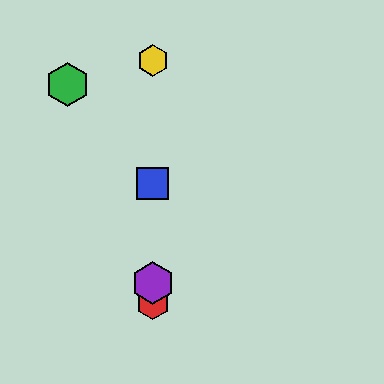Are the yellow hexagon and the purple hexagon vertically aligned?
Yes, both are at x≈153.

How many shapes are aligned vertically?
4 shapes (the red hexagon, the blue square, the yellow hexagon, the purple hexagon) are aligned vertically.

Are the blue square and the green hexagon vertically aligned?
No, the blue square is at x≈153 and the green hexagon is at x≈67.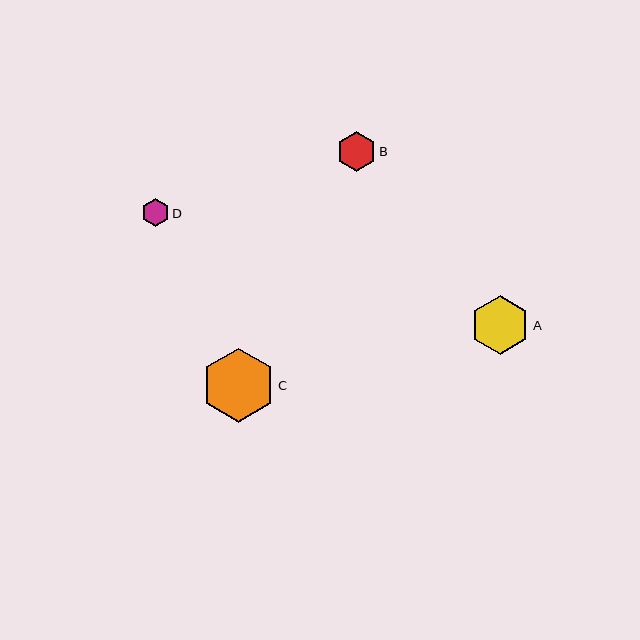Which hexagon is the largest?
Hexagon C is the largest with a size of approximately 74 pixels.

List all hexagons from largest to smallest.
From largest to smallest: C, A, B, D.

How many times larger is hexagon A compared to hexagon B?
Hexagon A is approximately 1.5 times the size of hexagon B.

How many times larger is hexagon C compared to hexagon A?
Hexagon C is approximately 1.3 times the size of hexagon A.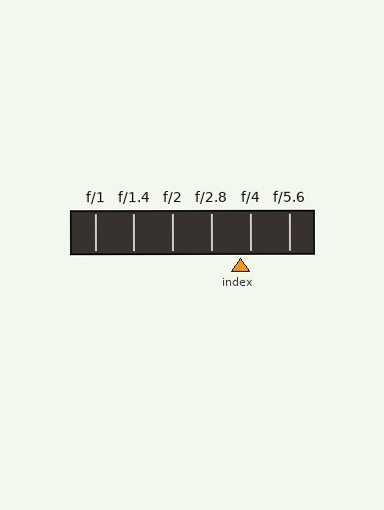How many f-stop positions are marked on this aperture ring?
There are 6 f-stop positions marked.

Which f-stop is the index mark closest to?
The index mark is closest to f/4.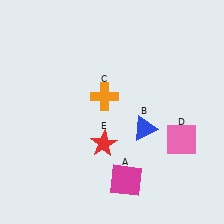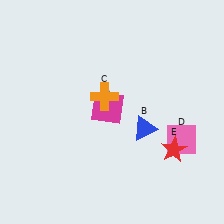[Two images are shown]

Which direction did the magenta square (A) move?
The magenta square (A) moved up.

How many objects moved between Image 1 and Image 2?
2 objects moved between the two images.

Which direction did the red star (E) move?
The red star (E) moved right.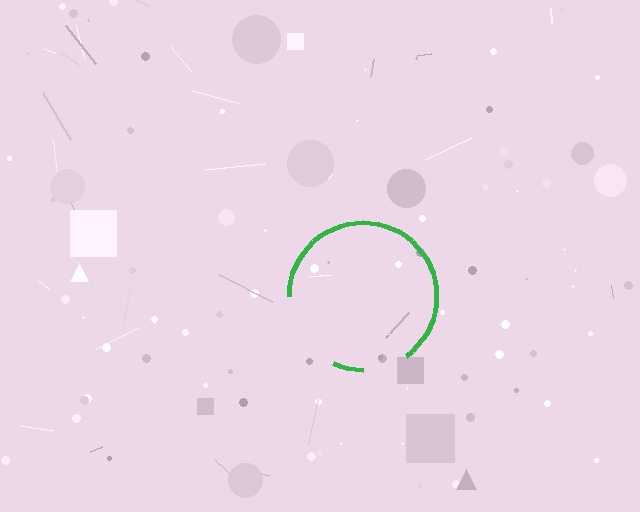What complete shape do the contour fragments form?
The contour fragments form a circle.